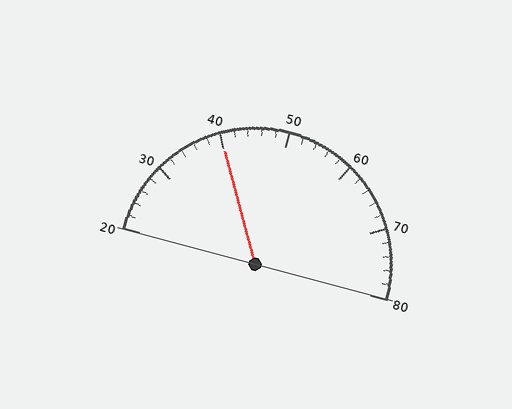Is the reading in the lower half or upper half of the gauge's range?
The reading is in the lower half of the range (20 to 80).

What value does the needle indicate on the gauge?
The needle indicates approximately 40.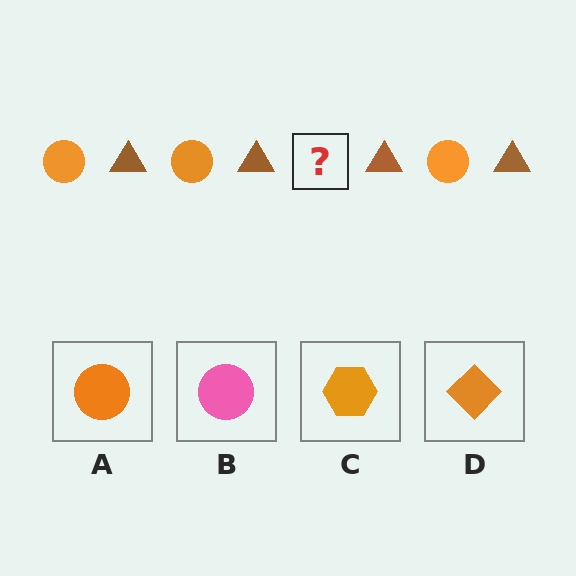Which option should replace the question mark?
Option A.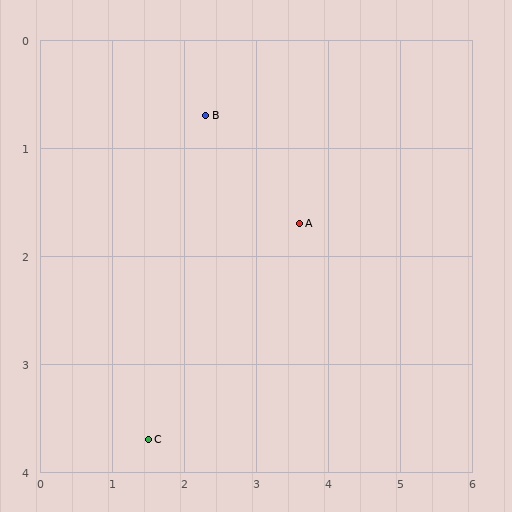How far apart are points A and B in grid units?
Points A and B are about 1.6 grid units apart.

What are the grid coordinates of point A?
Point A is at approximately (3.6, 1.7).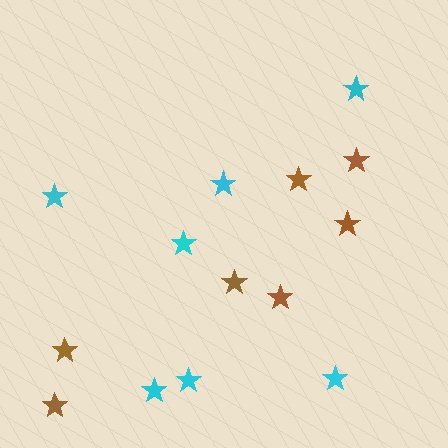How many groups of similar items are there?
There are 2 groups: one group of brown stars (7) and one group of cyan stars (7).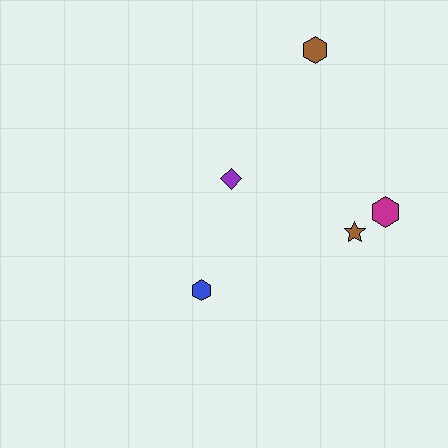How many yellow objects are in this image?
There are no yellow objects.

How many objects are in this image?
There are 5 objects.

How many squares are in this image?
There are no squares.